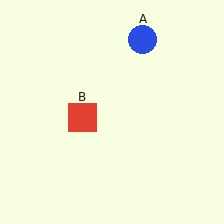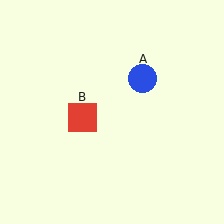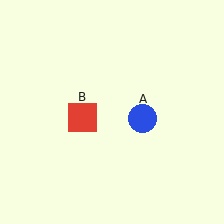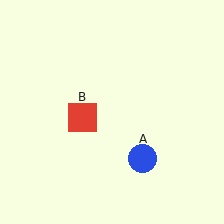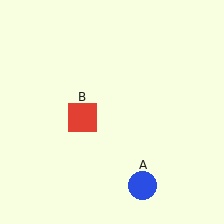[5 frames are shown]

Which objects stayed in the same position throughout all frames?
Red square (object B) remained stationary.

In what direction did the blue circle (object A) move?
The blue circle (object A) moved down.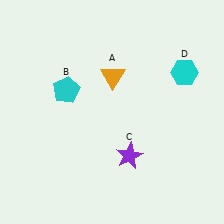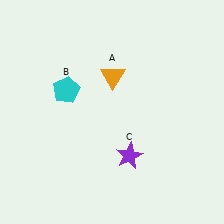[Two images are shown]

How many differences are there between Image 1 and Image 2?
There is 1 difference between the two images.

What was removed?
The cyan hexagon (D) was removed in Image 2.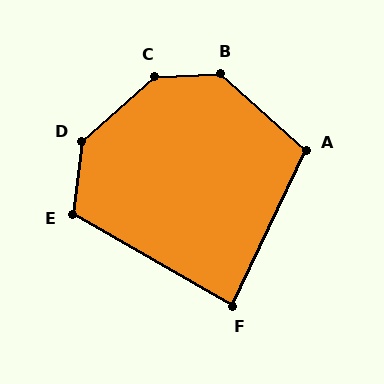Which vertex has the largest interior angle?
C, at approximately 141 degrees.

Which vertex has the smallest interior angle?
F, at approximately 86 degrees.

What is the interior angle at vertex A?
Approximately 106 degrees (obtuse).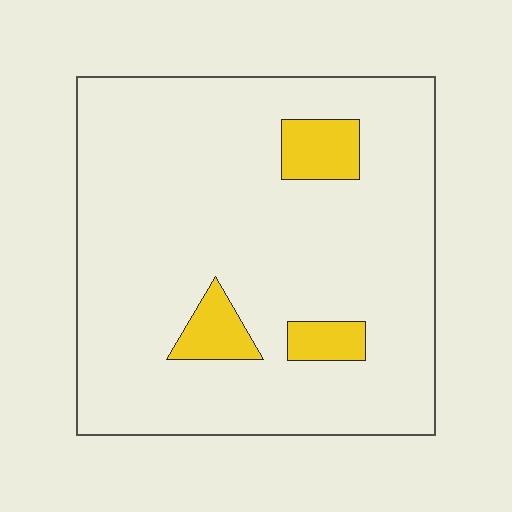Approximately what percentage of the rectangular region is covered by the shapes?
Approximately 10%.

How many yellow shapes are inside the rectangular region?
3.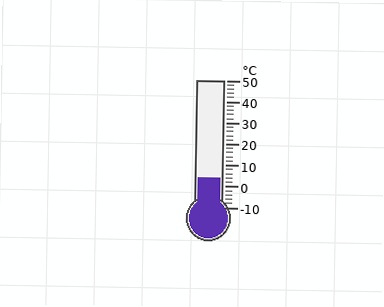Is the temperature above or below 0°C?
The temperature is above 0°C.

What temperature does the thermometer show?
The thermometer shows approximately 4°C.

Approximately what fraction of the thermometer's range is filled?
The thermometer is filled to approximately 25% of its range.